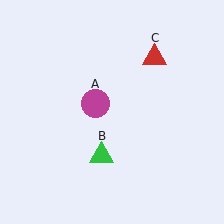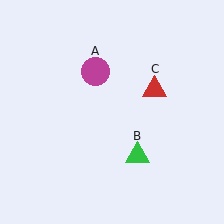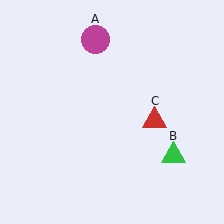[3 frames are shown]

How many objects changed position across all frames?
3 objects changed position: magenta circle (object A), green triangle (object B), red triangle (object C).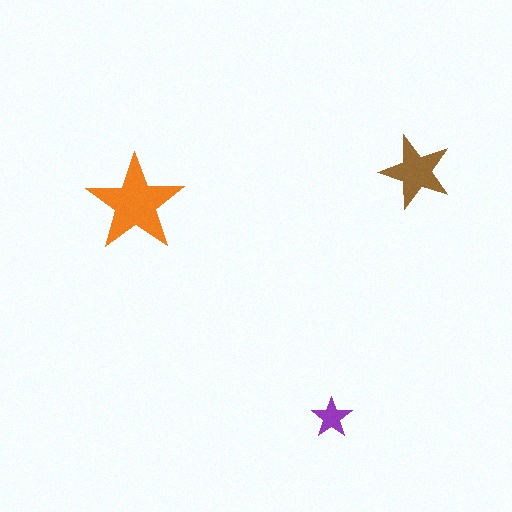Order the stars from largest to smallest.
the orange one, the brown one, the purple one.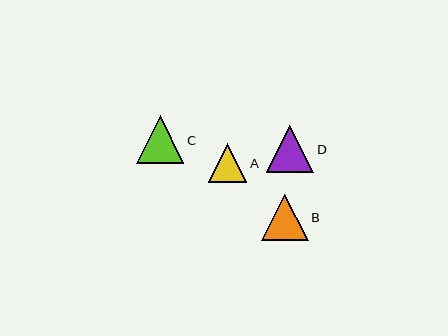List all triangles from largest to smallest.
From largest to smallest: C, D, B, A.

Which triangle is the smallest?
Triangle A is the smallest with a size of approximately 39 pixels.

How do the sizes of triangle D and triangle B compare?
Triangle D and triangle B are approximately the same size.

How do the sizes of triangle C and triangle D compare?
Triangle C and triangle D are approximately the same size.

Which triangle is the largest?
Triangle C is the largest with a size of approximately 48 pixels.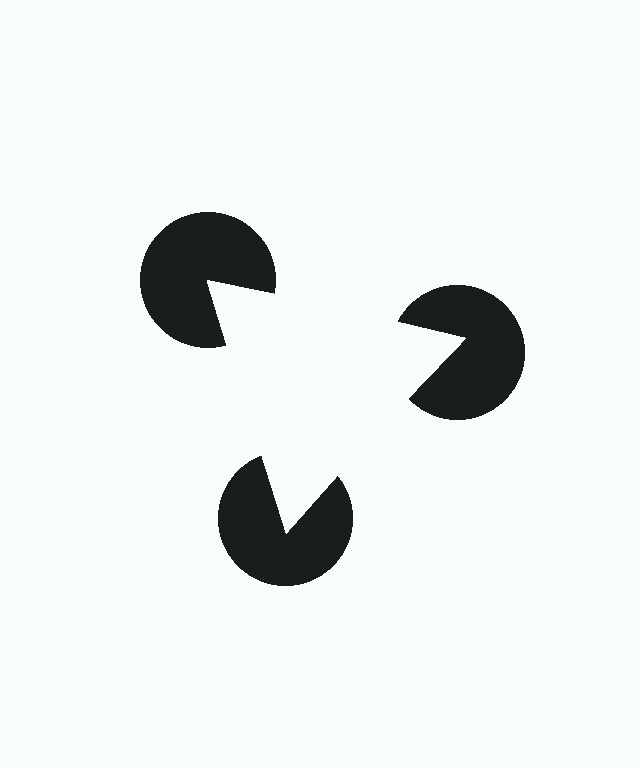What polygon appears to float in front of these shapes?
An illusory triangle — its edges are inferred from the aligned wedge cuts in the pac-man discs, not physically drawn.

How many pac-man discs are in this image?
There are 3 — one at each vertex of the illusory triangle.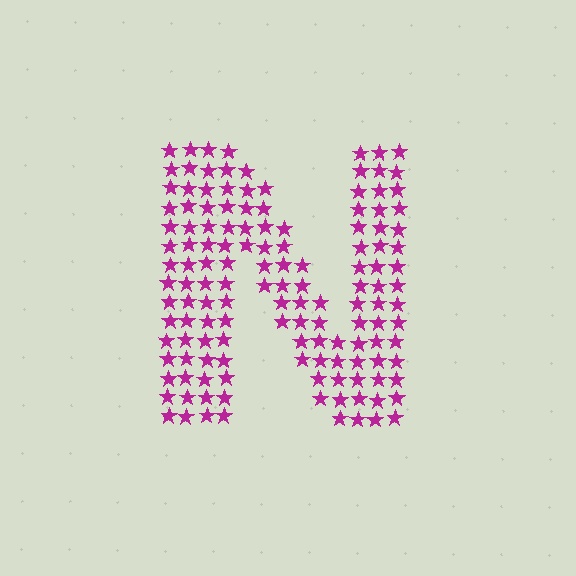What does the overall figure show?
The overall figure shows the letter N.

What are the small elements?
The small elements are stars.